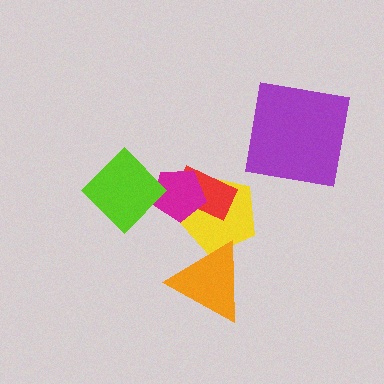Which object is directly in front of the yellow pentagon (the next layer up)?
The red rectangle is directly in front of the yellow pentagon.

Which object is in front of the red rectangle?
The magenta pentagon is in front of the red rectangle.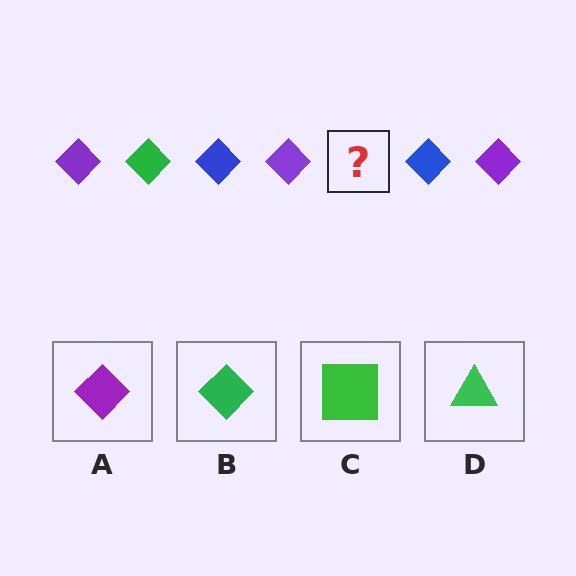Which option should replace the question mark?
Option B.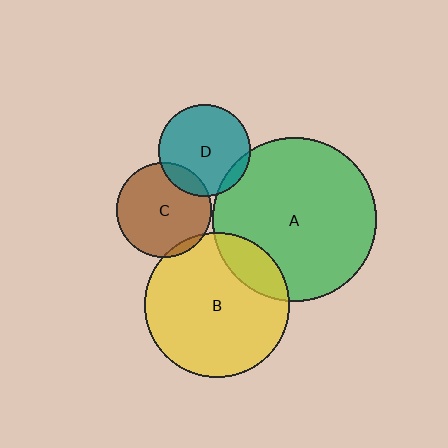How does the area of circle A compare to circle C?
Approximately 3.0 times.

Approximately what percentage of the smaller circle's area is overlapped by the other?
Approximately 5%.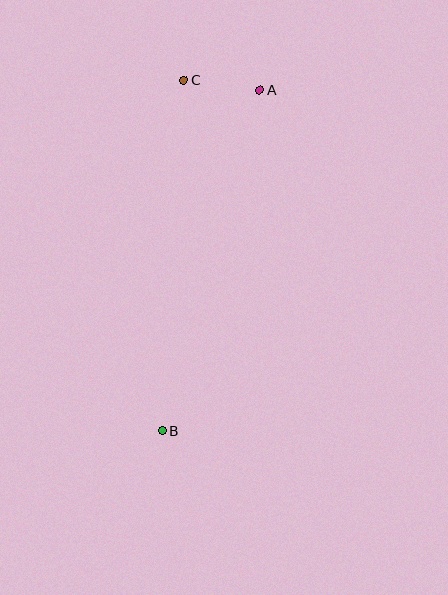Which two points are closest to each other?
Points A and C are closest to each other.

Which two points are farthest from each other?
Points A and B are farthest from each other.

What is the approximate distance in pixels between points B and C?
The distance between B and C is approximately 351 pixels.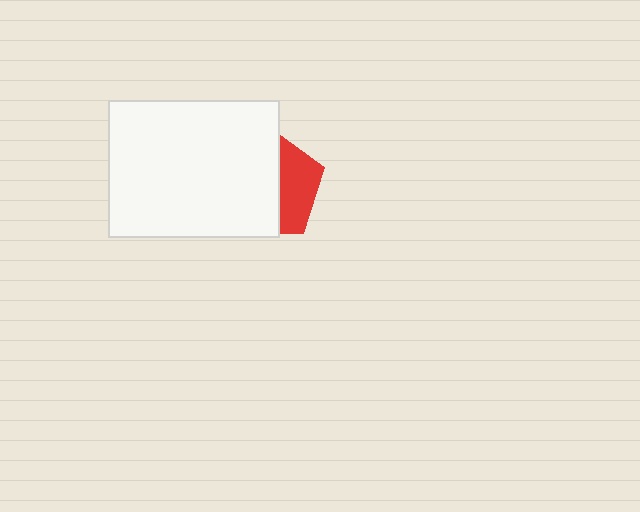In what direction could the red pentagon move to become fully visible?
The red pentagon could move right. That would shift it out from behind the white rectangle entirely.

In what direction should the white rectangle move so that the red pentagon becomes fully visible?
The white rectangle should move left. That is the shortest direction to clear the overlap and leave the red pentagon fully visible.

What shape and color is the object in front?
The object in front is a white rectangle.